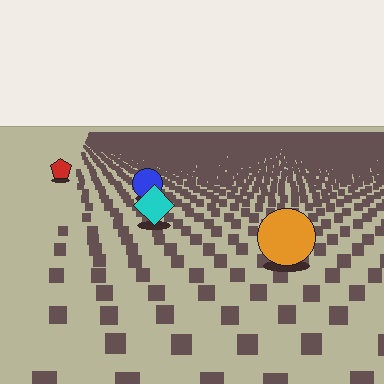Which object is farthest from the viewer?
The red pentagon is farthest from the viewer. It appears smaller and the ground texture around it is denser.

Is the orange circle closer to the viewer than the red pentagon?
Yes. The orange circle is closer — you can tell from the texture gradient: the ground texture is coarser near it.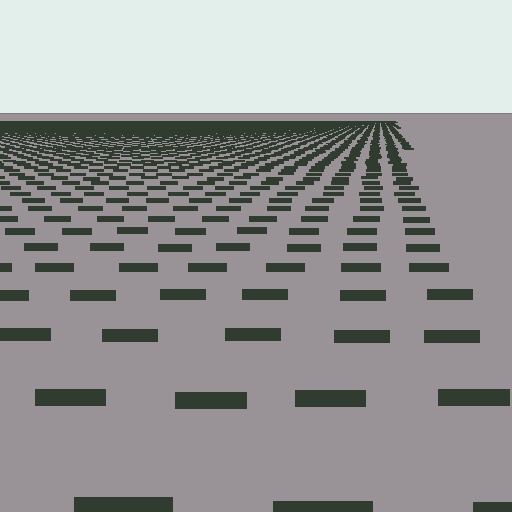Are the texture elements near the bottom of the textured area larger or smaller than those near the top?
Larger. Near the bottom, elements are closer to the viewer and appear at a bigger on-screen size.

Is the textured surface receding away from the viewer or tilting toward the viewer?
The surface is receding away from the viewer. Texture elements get smaller and denser toward the top.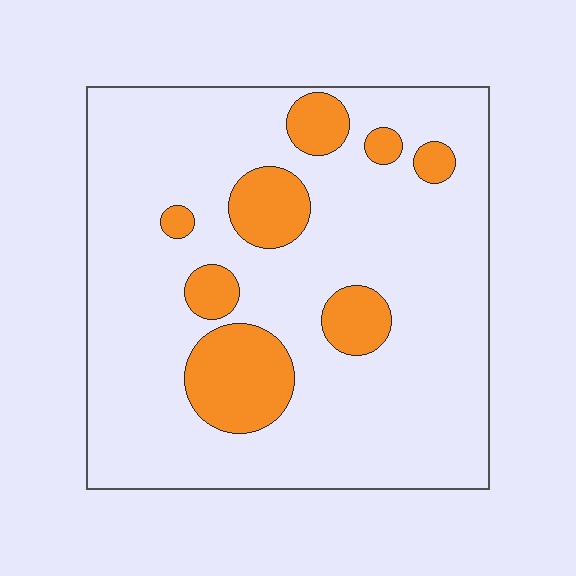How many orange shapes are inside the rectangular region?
8.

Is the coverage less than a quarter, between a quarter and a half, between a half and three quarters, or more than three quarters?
Less than a quarter.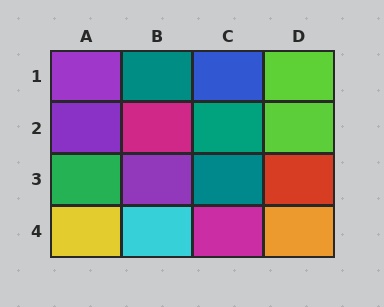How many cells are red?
1 cell is red.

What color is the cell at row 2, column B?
Magenta.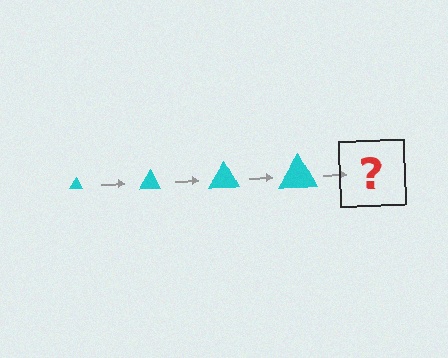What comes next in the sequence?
The next element should be a cyan triangle, larger than the previous one.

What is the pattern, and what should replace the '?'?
The pattern is that the triangle gets progressively larger each step. The '?' should be a cyan triangle, larger than the previous one.